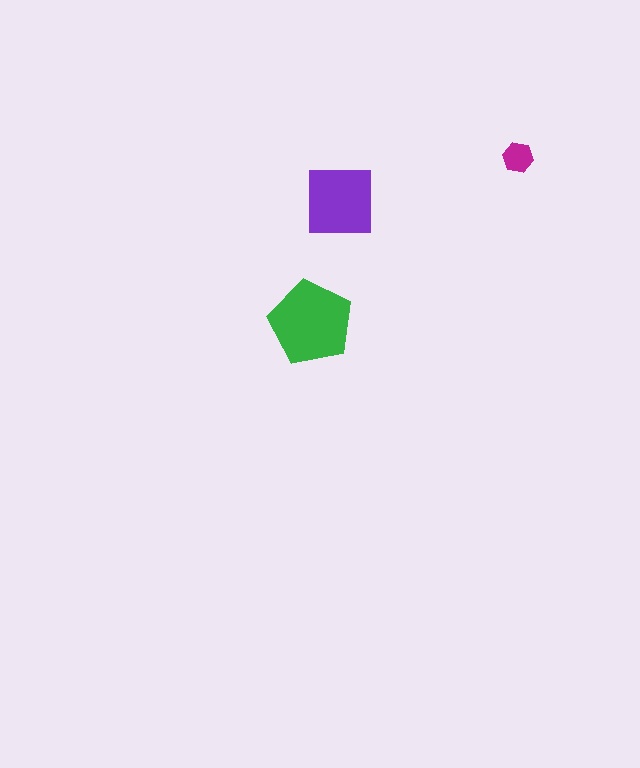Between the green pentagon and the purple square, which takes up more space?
The green pentagon.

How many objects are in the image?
There are 3 objects in the image.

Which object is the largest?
The green pentagon.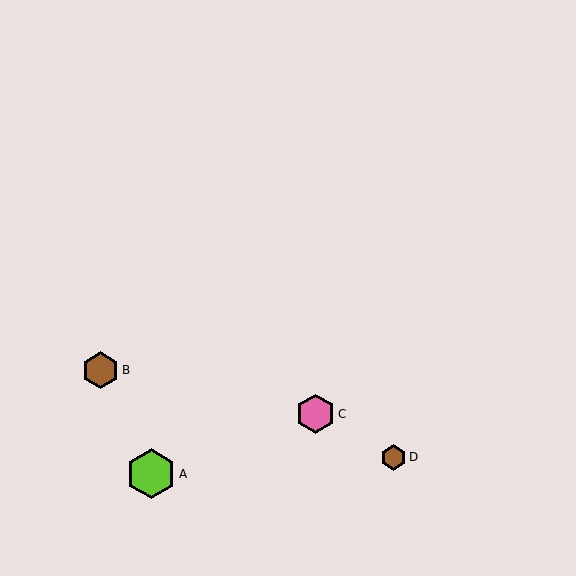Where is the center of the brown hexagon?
The center of the brown hexagon is at (393, 457).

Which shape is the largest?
The lime hexagon (labeled A) is the largest.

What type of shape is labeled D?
Shape D is a brown hexagon.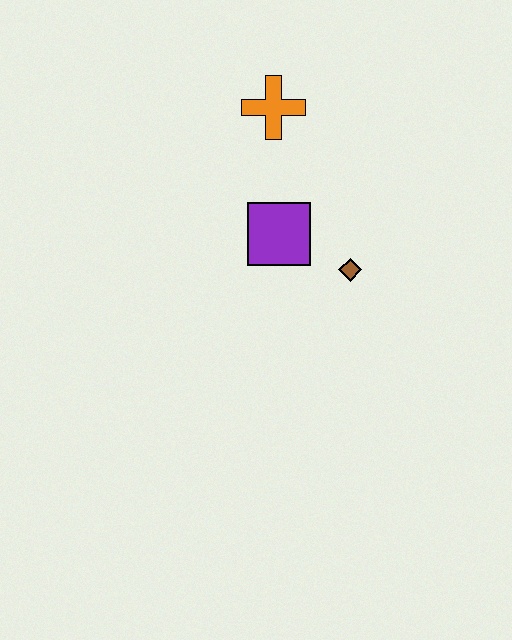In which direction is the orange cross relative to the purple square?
The orange cross is above the purple square.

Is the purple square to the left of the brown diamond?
Yes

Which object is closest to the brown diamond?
The purple square is closest to the brown diamond.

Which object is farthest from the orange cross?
The brown diamond is farthest from the orange cross.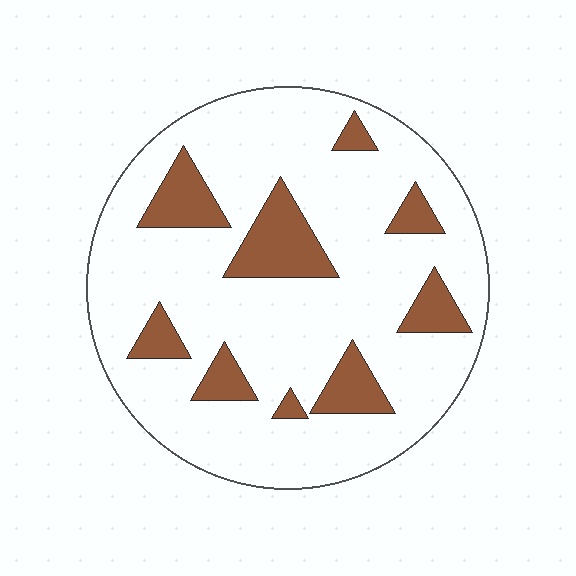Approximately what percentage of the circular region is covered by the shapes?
Approximately 20%.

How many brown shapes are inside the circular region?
9.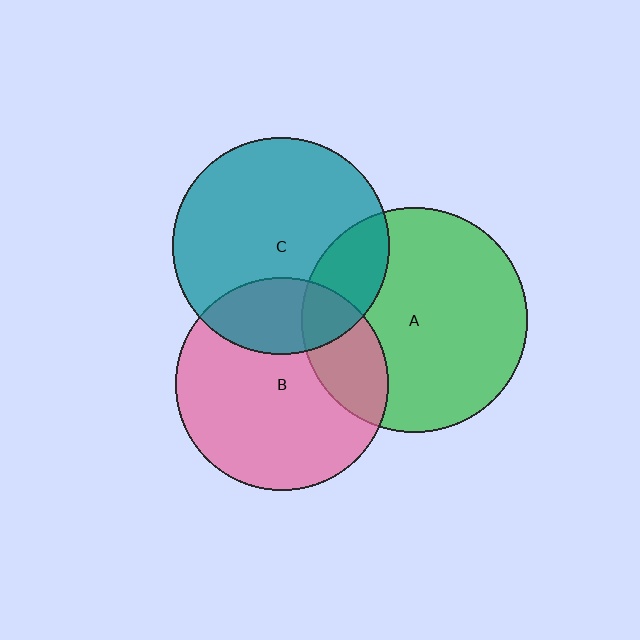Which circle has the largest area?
Circle A (green).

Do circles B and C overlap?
Yes.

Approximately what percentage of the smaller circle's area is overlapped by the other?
Approximately 25%.